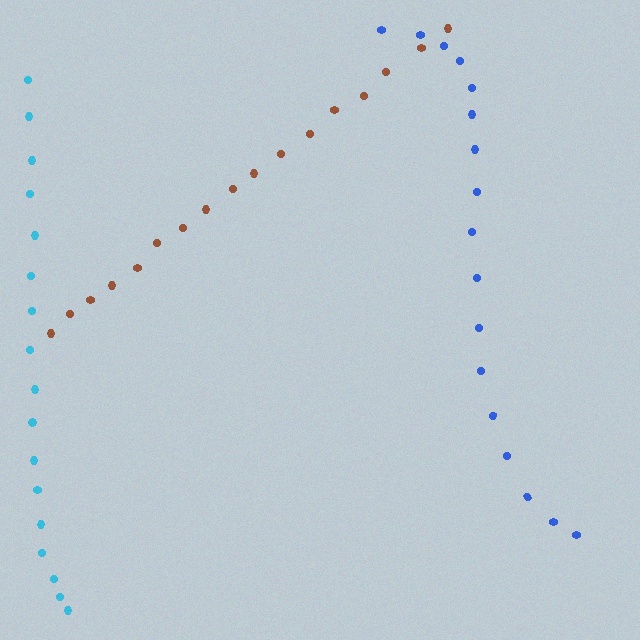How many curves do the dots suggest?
There are 3 distinct paths.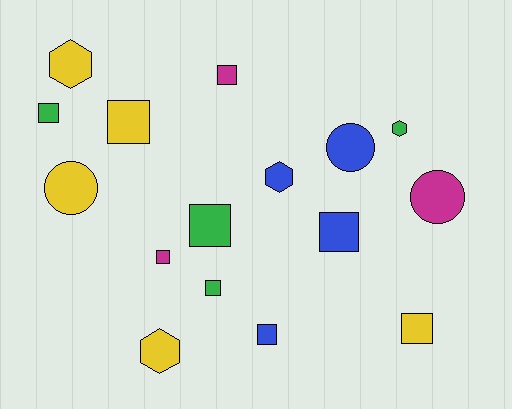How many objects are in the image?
There are 16 objects.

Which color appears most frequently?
Yellow, with 5 objects.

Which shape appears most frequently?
Square, with 9 objects.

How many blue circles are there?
There is 1 blue circle.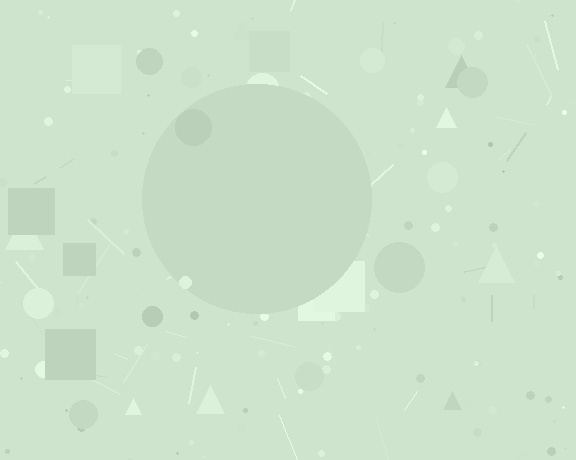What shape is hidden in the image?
A circle is hidden in the image.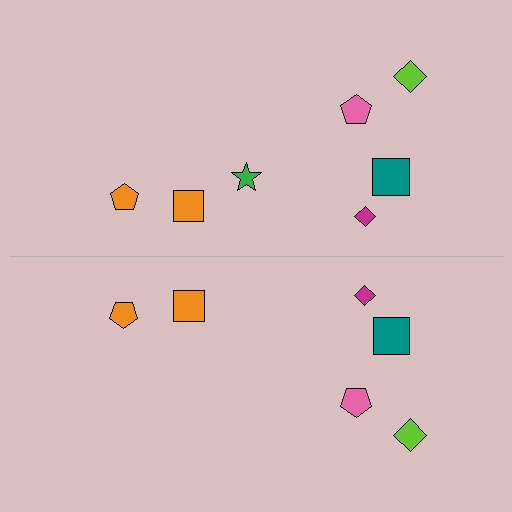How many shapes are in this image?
There are 13 shapes in this image.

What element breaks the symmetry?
A green star is missing from the bottom side.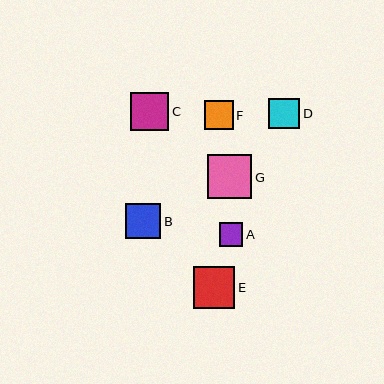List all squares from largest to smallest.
From largest to smallest: G, E, C, B, D, F, A.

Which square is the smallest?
Square A is the smallest with a size of approximately 23 pixels.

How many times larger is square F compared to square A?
Square F is approximately 1.3 times the size of square A.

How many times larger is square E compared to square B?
Square E is approximately 1.2 times the size of square B.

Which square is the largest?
Square G is the largest with a size of approximately 44 pixels.